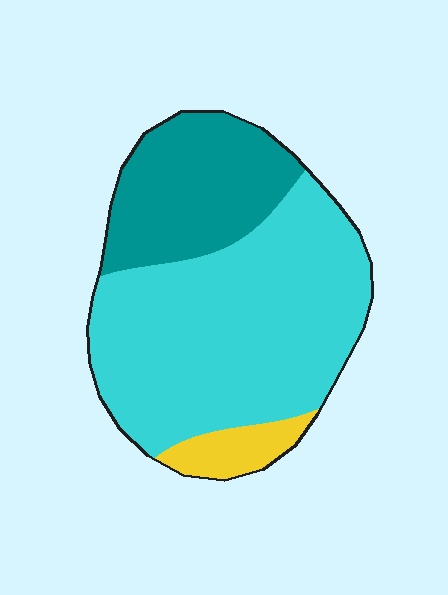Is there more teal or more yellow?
Teal.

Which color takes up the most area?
Cyan, at roughly 65%.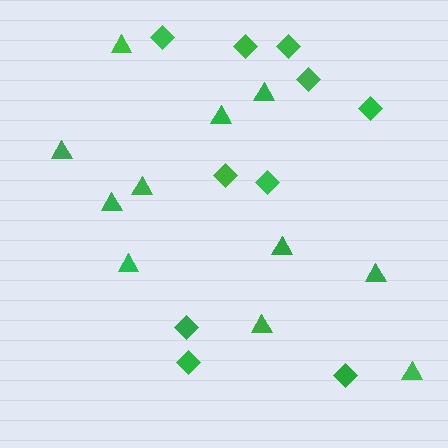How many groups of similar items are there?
There are 2 groups: one group of diamonds (10) and one group of triangles (11).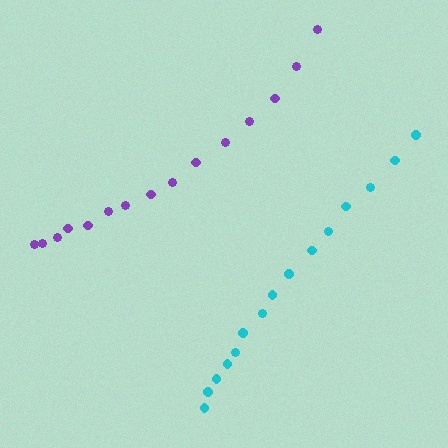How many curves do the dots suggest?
There are 2 distinct paths.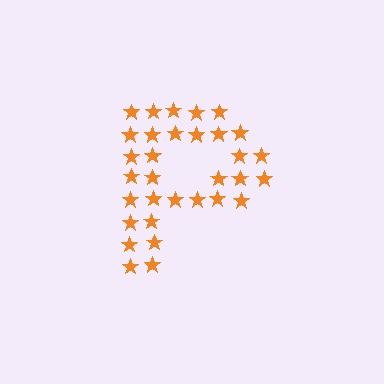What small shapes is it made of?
It is made of small stars.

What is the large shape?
The large shape is the letter P.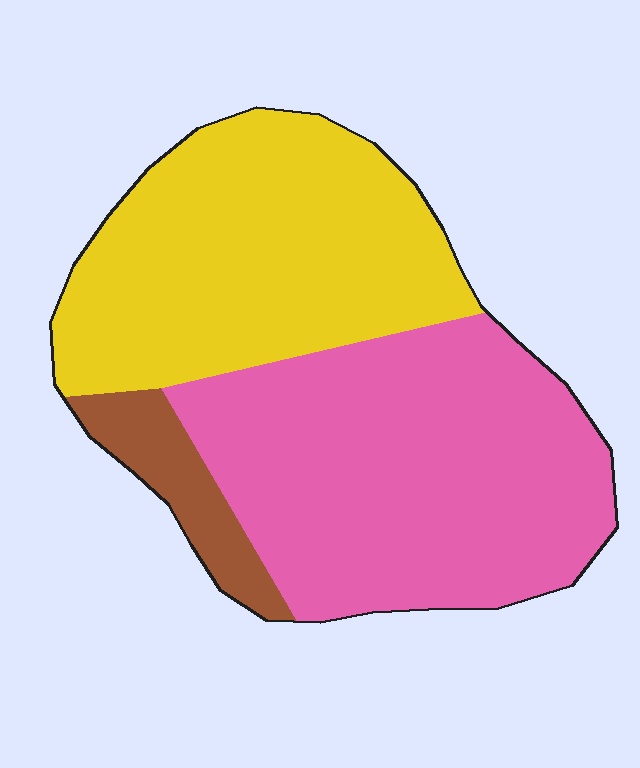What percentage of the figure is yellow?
Yellow takes up between a third and a half of the figure.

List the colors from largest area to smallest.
From largest to smallest: pink, yellow, brown.